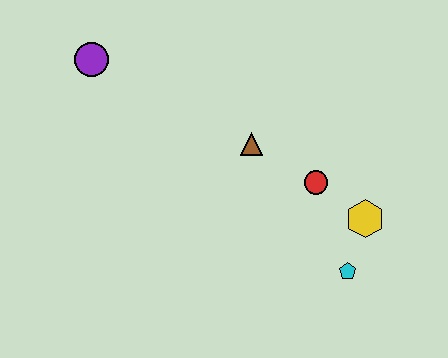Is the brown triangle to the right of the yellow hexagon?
No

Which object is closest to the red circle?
The yellow hexagon is closest to the red circle.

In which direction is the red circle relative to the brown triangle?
The red circle is to the right of the brown triangle.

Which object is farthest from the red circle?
The purple circle is farthest from the red circle.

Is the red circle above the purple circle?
No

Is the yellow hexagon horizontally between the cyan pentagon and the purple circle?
No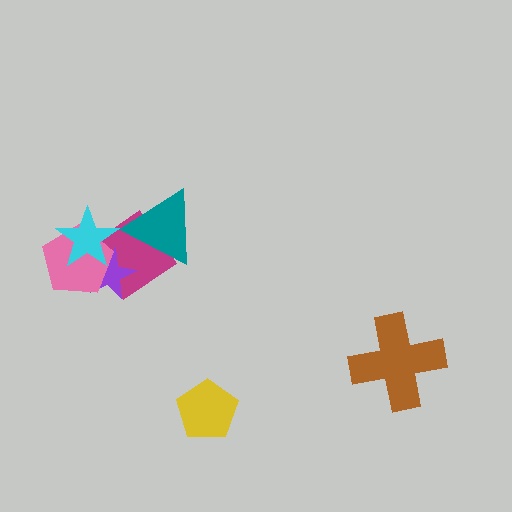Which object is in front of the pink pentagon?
The cyan star is in front of the pink pentagon.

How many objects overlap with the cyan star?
3 objects overlap with the cyan star.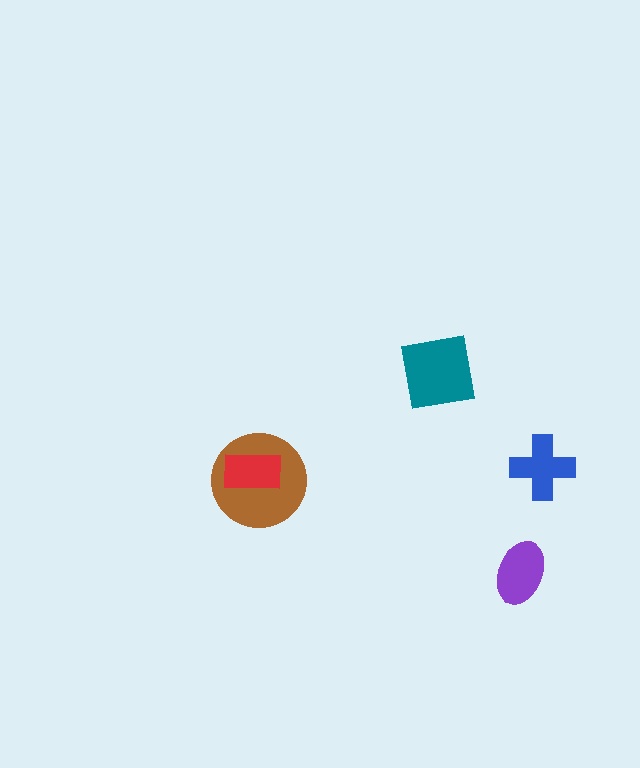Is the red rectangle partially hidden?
No, no other shape covers it.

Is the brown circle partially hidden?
Yes, it is partially covered by another shape.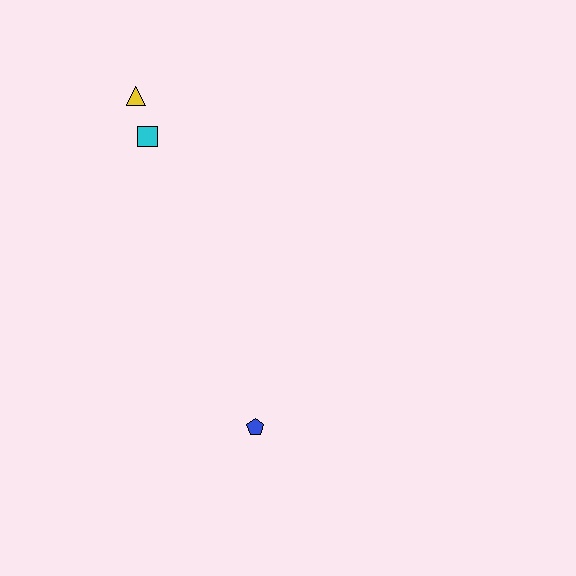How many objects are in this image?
There are 3 objects.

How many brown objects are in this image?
There are no brown objects.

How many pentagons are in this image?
There is 1 pentagon.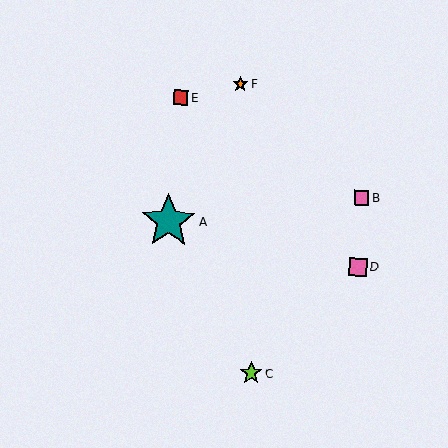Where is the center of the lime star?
The center of the lime star is at (251, 373).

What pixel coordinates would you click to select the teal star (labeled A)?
Click at (169, 221) to select the teal star A.